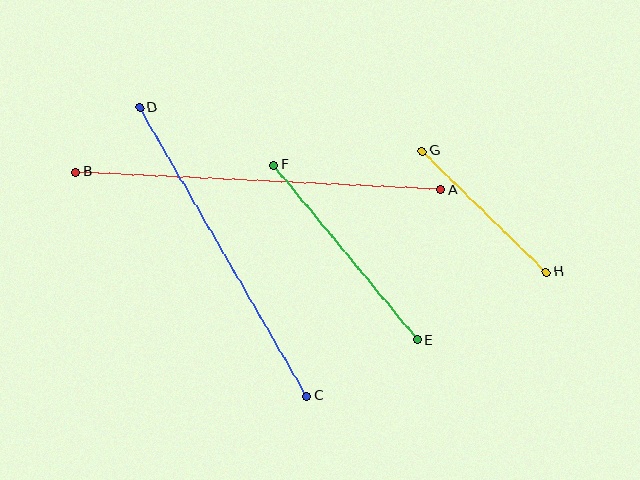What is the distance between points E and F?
The distance is approximately 227 pixels.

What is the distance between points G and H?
The distance is approximately 174 pixels.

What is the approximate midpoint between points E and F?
The midpoint is at approximately (345, 252) pixels.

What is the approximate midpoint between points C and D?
The midpoint is at approximately (223, 252) pixels.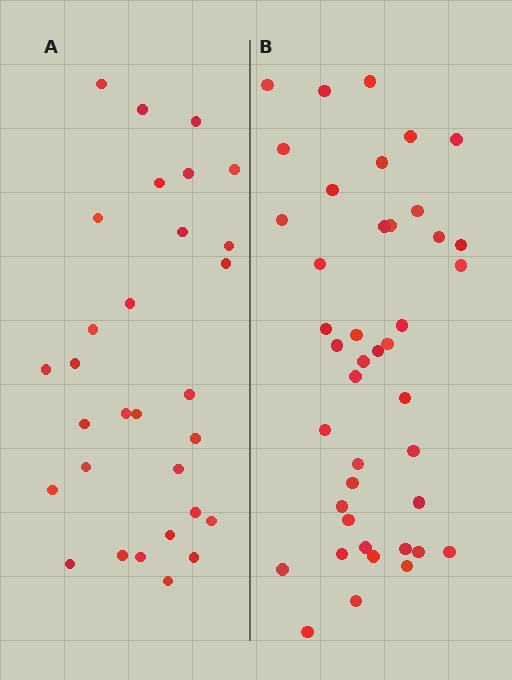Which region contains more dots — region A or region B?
Region B (the right region) has more dots.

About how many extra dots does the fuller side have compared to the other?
Region B has roughly 12 or so more dots than region A.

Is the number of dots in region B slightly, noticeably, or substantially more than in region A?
Region B has noticeably more, but not dramatically so. The ratio is roughly 1.4 to 1.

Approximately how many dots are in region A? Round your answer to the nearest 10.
About 30 dots.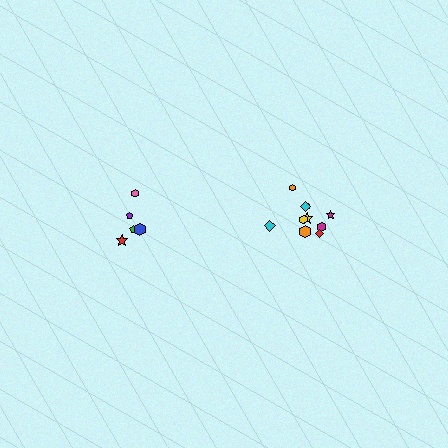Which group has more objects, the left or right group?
The right group.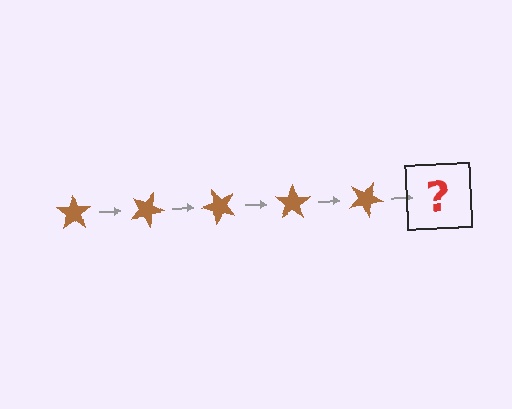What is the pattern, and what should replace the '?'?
The pattern is that the star rotates 25 degrees each step. The '?' should be a brown star rotated 125 degrees.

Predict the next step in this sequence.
The next step is a brown star rotated 125 degrees.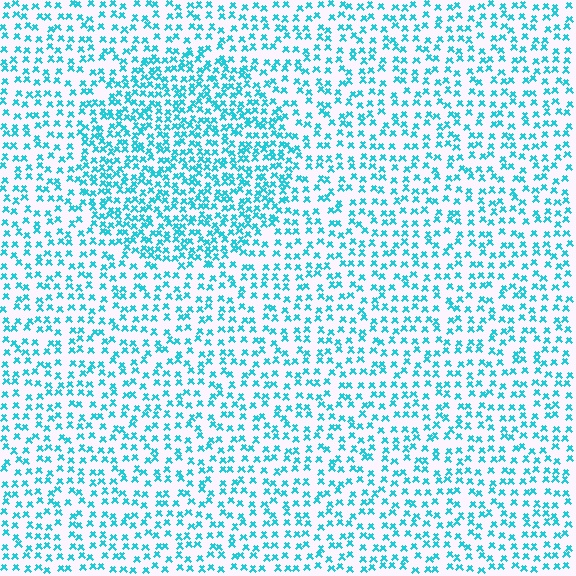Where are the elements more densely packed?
The elements are more densely packed inside the circle boundary.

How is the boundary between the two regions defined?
The boundary is defined by a change in element density (approximately 1.8x ratio). All elements are the same color, size, and shape.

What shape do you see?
I see a circle.